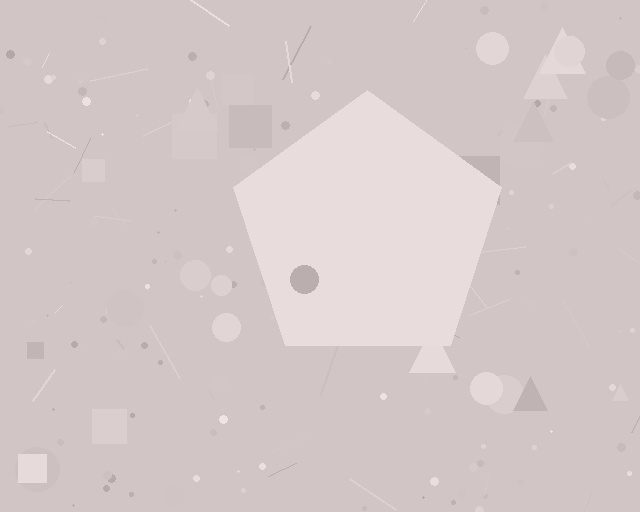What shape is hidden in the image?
A pentagon is hidden in the image.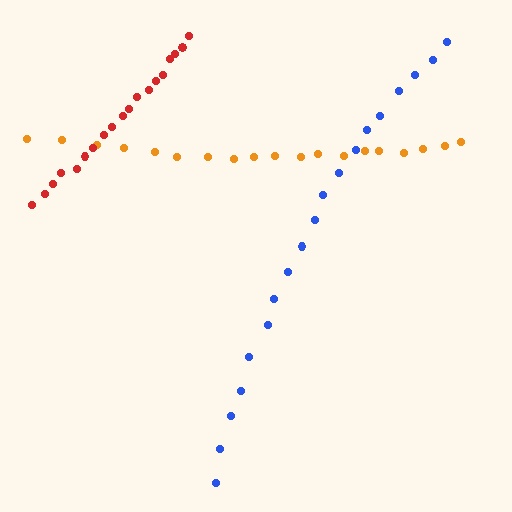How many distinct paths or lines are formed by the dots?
There are 3 distinct paths.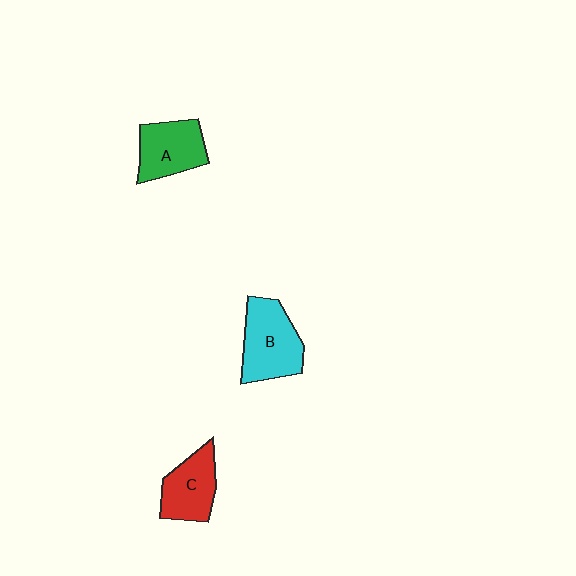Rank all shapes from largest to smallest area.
From largest to smallest: B (cyan), A (green), C (red).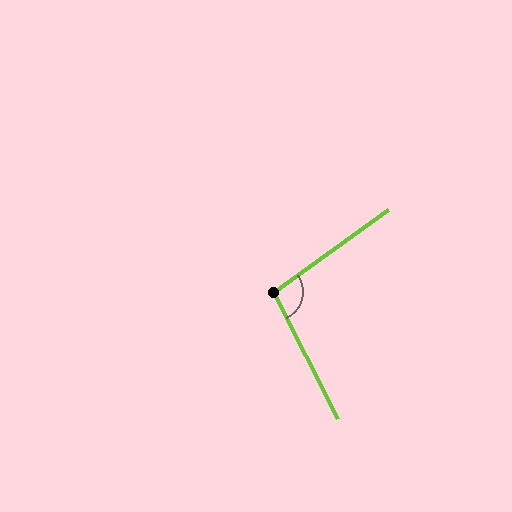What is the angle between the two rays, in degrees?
Approximately 99 degrees.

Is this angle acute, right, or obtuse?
It is obtuse.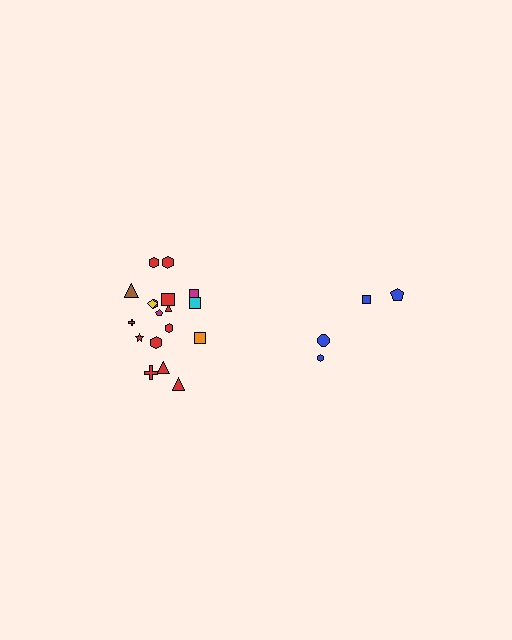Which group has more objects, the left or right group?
The left group.